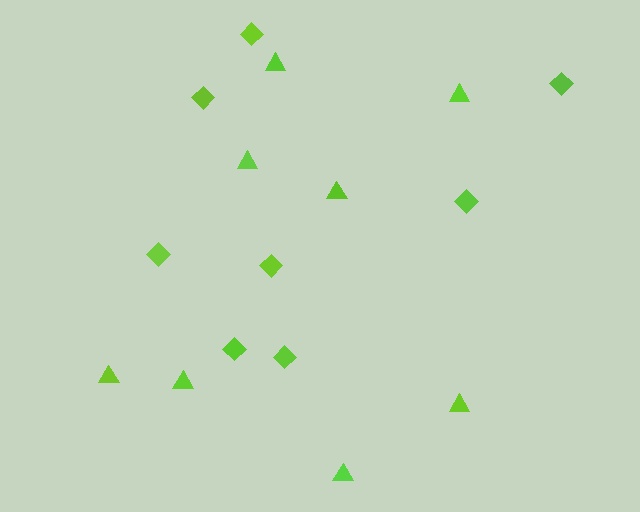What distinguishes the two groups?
There are 2 groups: one group of triangles (8) and one group of diamonds (8).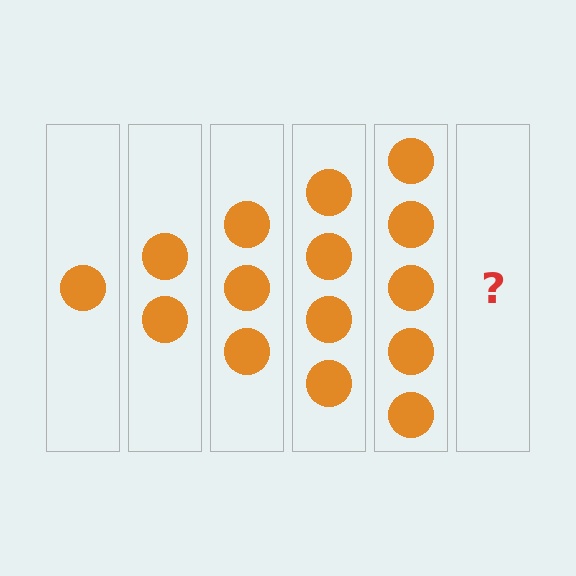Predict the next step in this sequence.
The next step is 6 circles.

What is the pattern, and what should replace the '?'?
The pattern is that each step adds one more circle. The '?' should be 6 circles.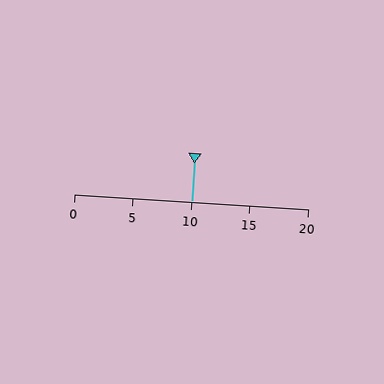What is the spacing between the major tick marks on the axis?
The major ticks are spaced 5 apart.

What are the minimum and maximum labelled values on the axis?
The axis runs from 0 to 20.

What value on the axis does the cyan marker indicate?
The marker indicates approximately 10.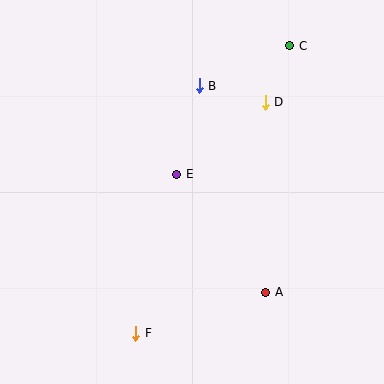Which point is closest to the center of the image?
Point E at (177, 174) is closest to the center.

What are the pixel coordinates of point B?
Point B is at (199, 86).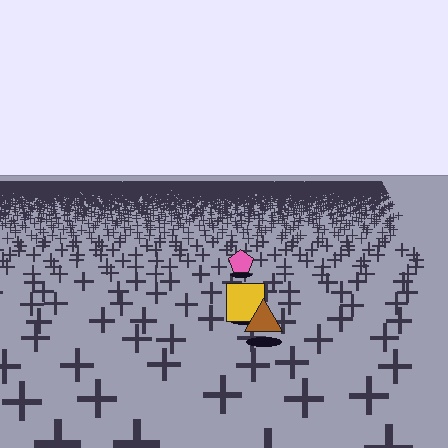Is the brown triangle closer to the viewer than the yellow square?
Yes. The brown triangle is closer — you can tell from the texture gradient: the ground texture is coarser near it.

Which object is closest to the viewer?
The brown triangle is closest. The texture marks near it are larger and more spread out.